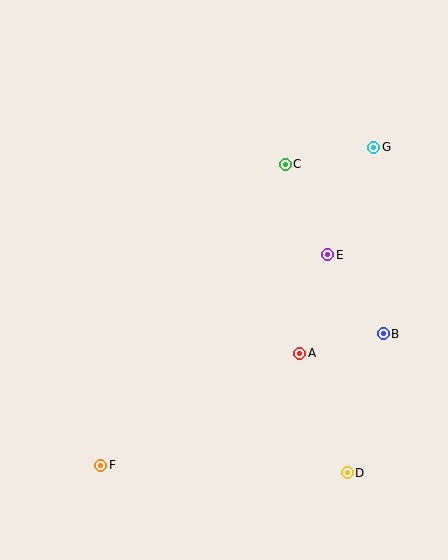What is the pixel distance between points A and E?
The distance between A and E is 102 pixels.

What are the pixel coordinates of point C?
Point C is at (285, 164).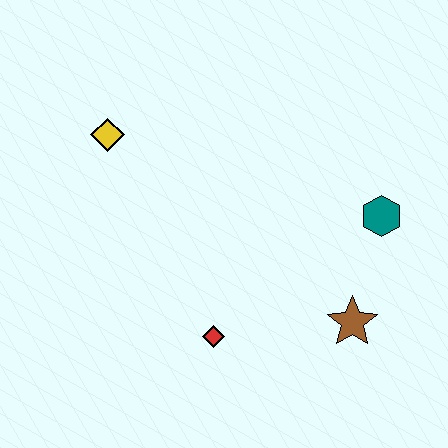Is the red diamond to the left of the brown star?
Yes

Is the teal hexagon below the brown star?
No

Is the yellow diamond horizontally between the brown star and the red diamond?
No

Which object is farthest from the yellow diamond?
The brown star is farthest from the yellow diamond.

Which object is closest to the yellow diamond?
The red diamond is closest to the yellow diamond.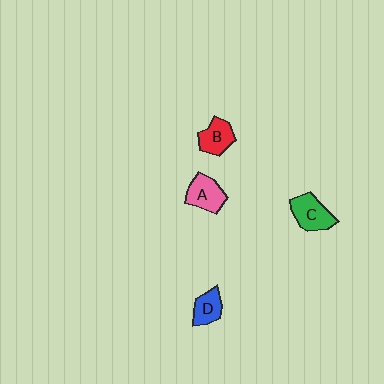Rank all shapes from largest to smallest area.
From largest to smallest: C (green), A (pink), B (red), D (blue).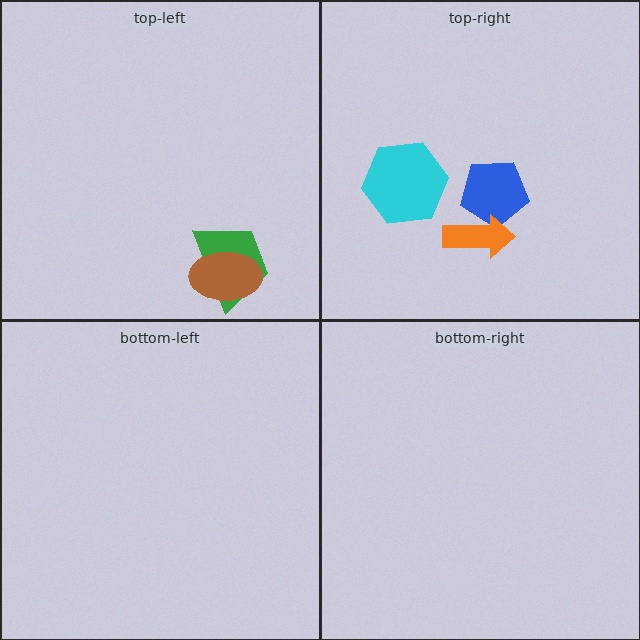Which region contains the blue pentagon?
The top-right region.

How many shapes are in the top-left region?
2.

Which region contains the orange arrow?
The top-right region.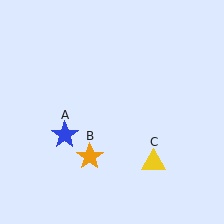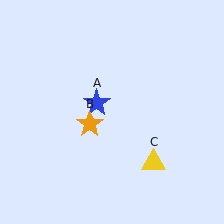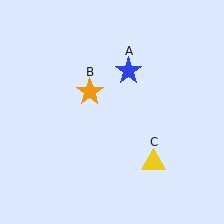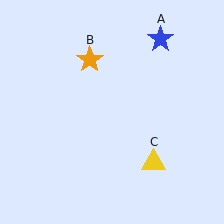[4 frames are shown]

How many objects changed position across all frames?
2 objects changed position: blue star (object A), orange star (object B).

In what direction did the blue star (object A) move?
The blue star (object A) moved up and to the right.